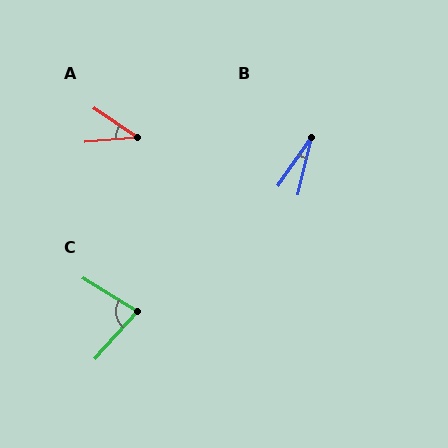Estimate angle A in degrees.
Approximately 39 degrees.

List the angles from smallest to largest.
B (22°), A (39°), C (80°).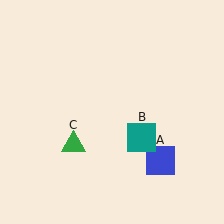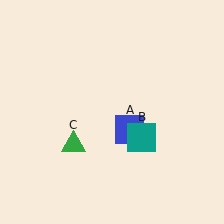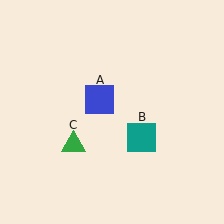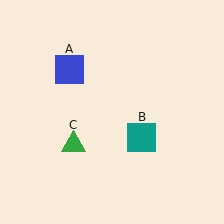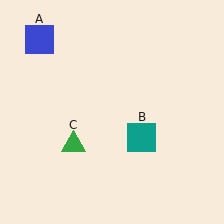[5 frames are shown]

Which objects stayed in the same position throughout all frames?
Teal square (object B) and green triangle (object C) remained stationary.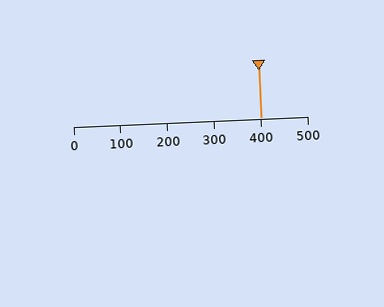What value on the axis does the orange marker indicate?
The marker indicates approximately 400.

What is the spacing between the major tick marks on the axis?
The major ticks are spaced 100 apart.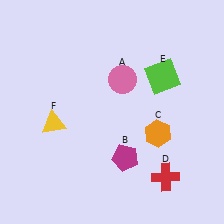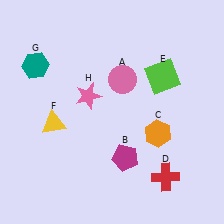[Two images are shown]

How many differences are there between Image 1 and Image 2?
There are 2 differences between the two images.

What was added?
A teal hexagon (G), a pink star (H) were added in Image 2.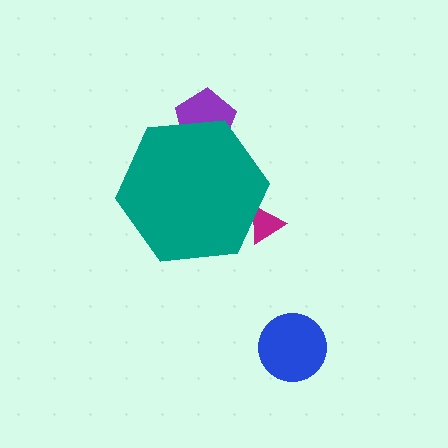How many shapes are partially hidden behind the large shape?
2 shapes are partially hidden.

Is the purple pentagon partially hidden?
Yes, the purple pentagon is partially hidden behind the teal hexagon.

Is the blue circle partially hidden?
No, the blue circle is fully visible.